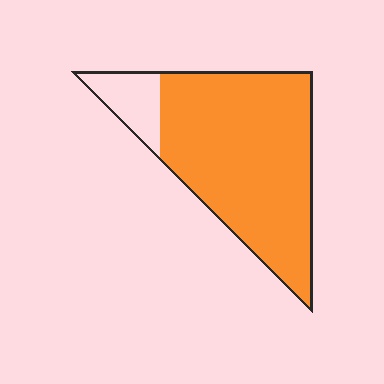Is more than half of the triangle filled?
Yes.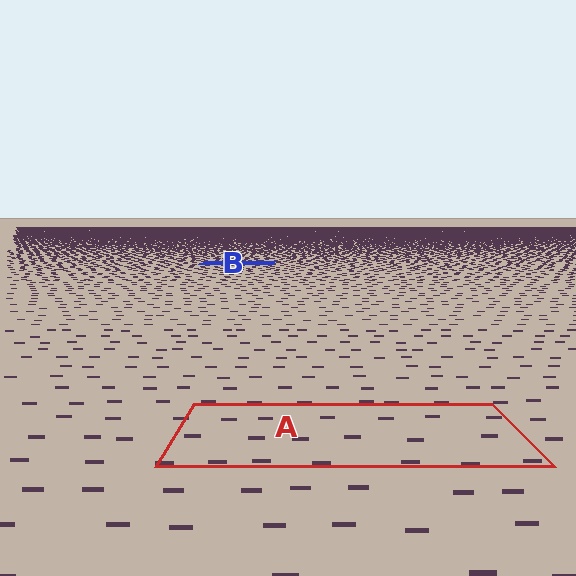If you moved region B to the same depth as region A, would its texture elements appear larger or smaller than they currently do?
They would appear larger. At a closer depth, the same texture elements are projected at a bigger on-screen size.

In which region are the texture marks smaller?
The texture marks are smaller in region B, because it is farther away.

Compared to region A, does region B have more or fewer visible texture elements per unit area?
Region B has more texture elements per unit area — they are packed more densely because it is farther away.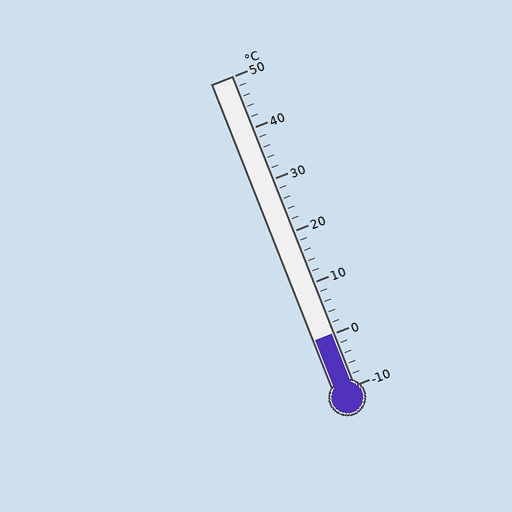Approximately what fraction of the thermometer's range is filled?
The thermometer is filled to approximately 15% of its range.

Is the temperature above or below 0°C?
The temperature is at 0°C.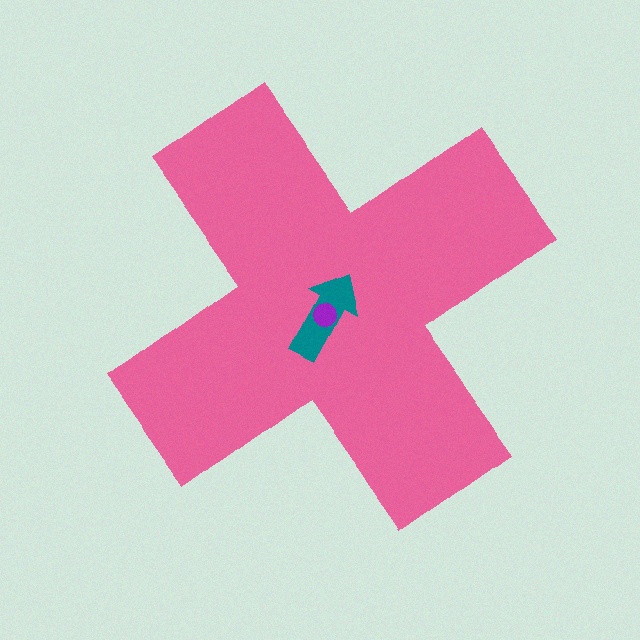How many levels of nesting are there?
3.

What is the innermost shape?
The purple circle.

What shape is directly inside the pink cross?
The teal arrow.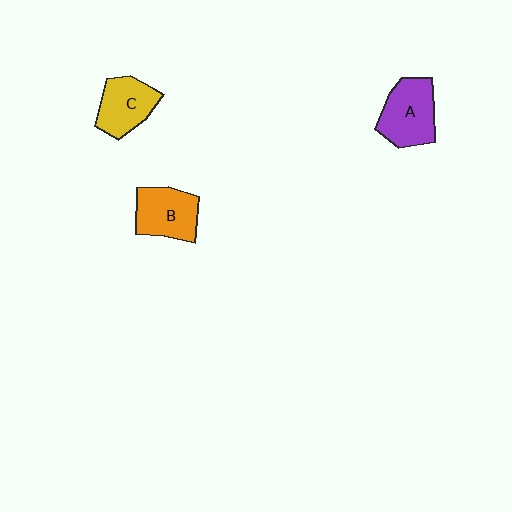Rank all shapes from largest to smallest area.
From largest to smallest: A (purple), B (orange), C (yellow).